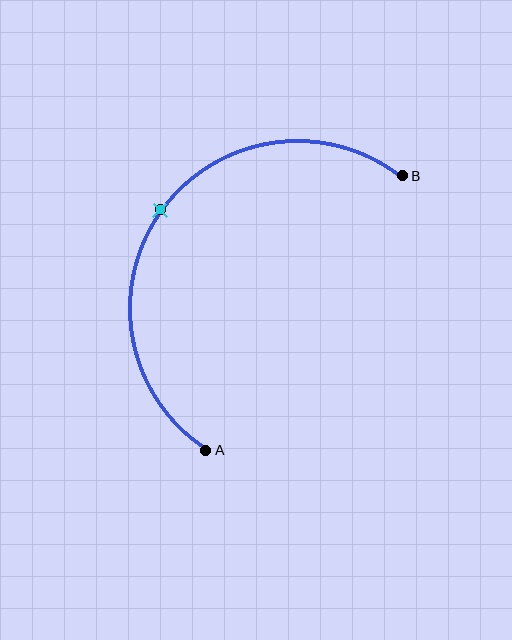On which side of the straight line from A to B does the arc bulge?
The arc bulges above and to the left of the straight line connecting A and B.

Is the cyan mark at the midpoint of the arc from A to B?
Yes. The cyan mark lies on the arc at equal arc-length from both A and B — it is the arc midpoint.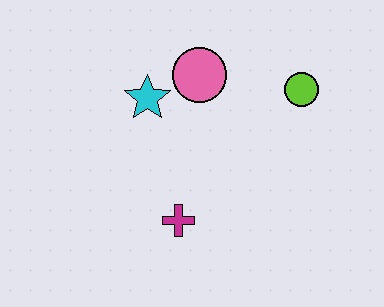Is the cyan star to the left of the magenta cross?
Yes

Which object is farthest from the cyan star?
The lime circle is farthest from the cyan star.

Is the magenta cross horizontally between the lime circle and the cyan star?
Yes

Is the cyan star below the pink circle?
Yes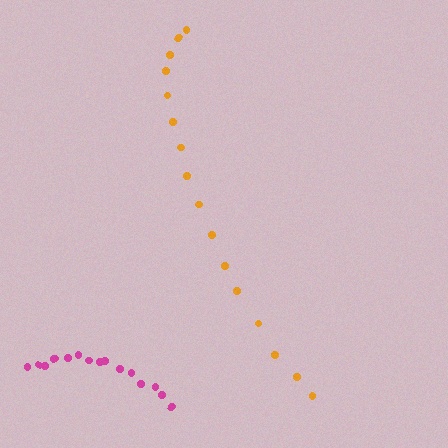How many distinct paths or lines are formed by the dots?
There are 2 distinct paths.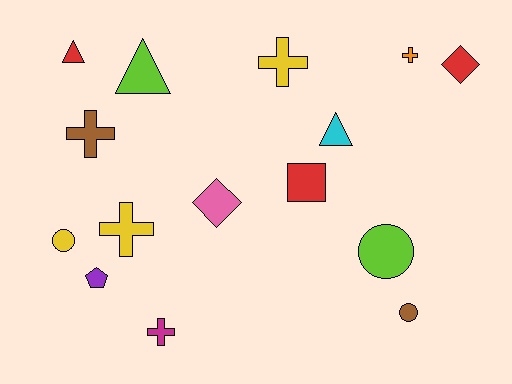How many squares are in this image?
There is 1 square.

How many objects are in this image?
There are 15 objects.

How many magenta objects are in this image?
There is 1 magenta object.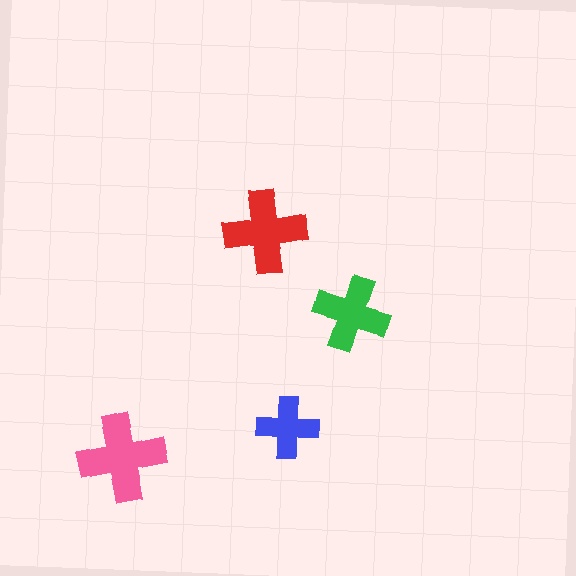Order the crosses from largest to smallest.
the pink one, the red one, the green one, the blue one.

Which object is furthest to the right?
The green cross is rightmost.